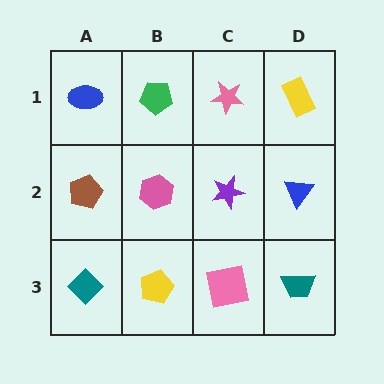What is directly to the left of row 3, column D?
A pink square.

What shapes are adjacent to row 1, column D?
A blue triangle (row 2, column D), a pink star (row 1, column C).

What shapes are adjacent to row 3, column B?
A pink hexagon (row 2, column B), a teal diamond (row 3, column A), a pink square (row 3, column C).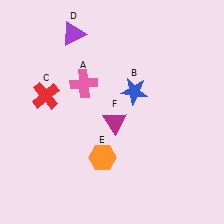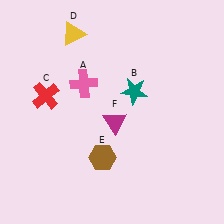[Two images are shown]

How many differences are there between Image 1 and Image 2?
There are 3 differences between the two images.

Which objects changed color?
B changed from blue to teal. D changed from purple to yellow. E changed from orange to brown.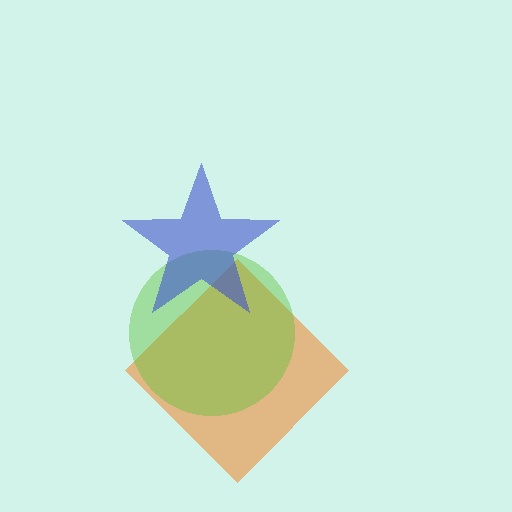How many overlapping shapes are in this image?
There are 3 overlapping shapes in the image.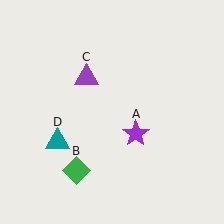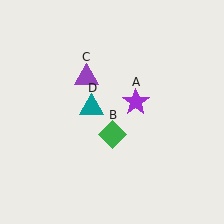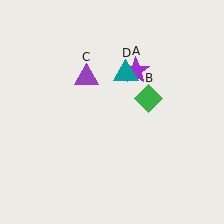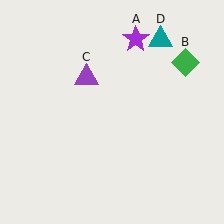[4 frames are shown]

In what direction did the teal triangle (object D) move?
The teal triangle (object D) moved up and to the right.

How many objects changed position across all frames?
3 objects changed position: purple star (object A), green diamond (object B), teal triangle (object D).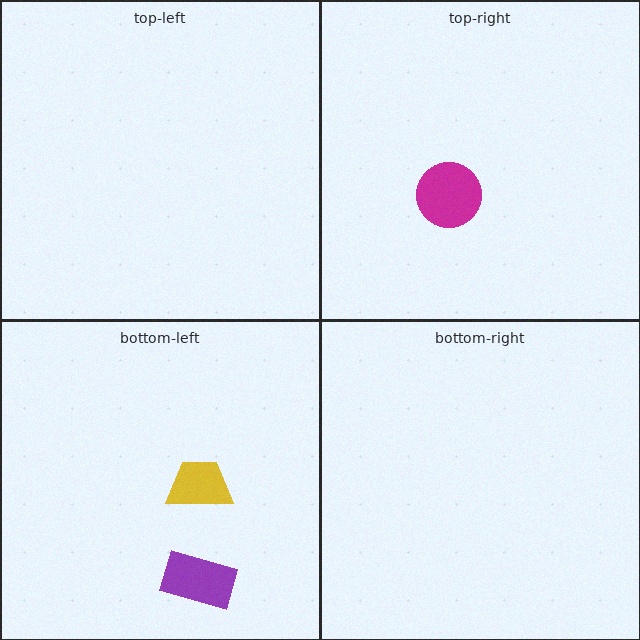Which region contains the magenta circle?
The top-right region.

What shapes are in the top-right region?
The magenta circle.